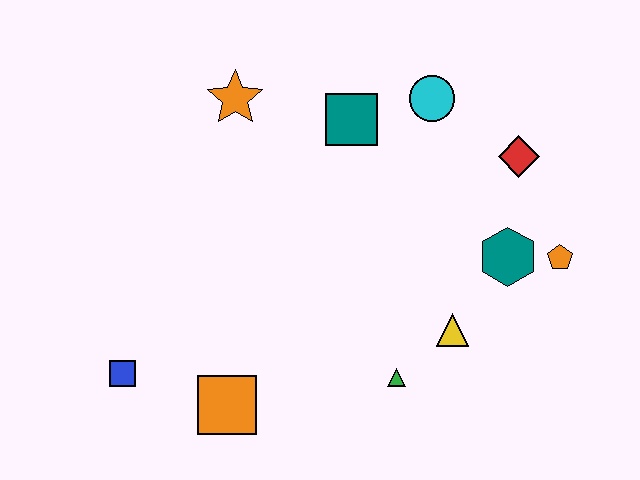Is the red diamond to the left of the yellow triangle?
No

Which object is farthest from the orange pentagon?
The blue square is farthest from the orange pentagon.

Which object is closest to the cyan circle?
The teal square is closest to the cyan circle.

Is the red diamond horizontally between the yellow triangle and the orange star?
No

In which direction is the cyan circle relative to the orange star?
The cyan circle is to the right of the orange star.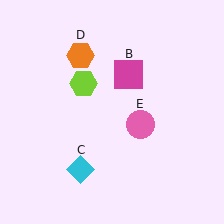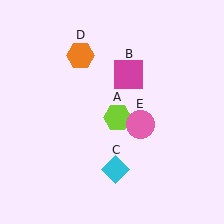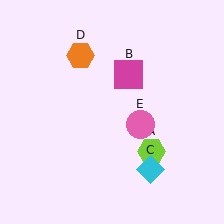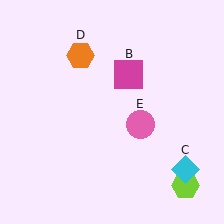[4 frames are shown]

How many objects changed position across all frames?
2 objects changed position: lime hexagon (object A), cyan diamond (object C).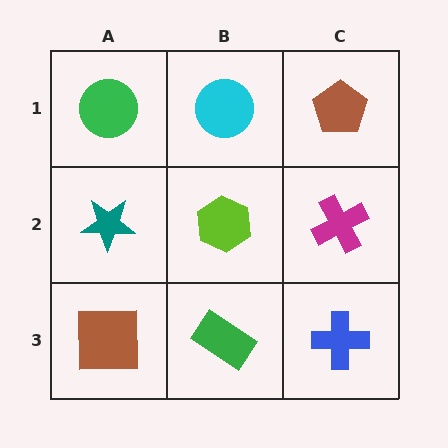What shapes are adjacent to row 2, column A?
A green circle (row 1, column A), a brown square (row 3, column A), a lime hexagon (row 2, column B).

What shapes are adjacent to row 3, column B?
A lime hexagon (row 2, column B), a brown square (row 3, column A), a blue cross (row 3, column C).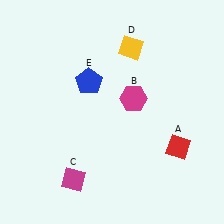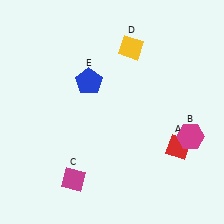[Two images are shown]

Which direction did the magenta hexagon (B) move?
The magenta hexagon (B) moved right.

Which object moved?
The magenta hexagon (B) moved right.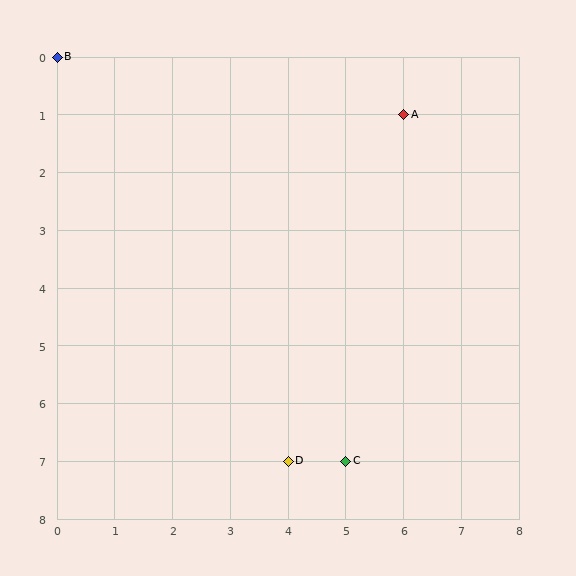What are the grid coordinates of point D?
Point D is at grid coordinates (4, 7).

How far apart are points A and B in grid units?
Points A and B are 6 columns and 1 row apart (about 6.1 grid units diagonally).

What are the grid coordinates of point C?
Point C is at grid coordinates (5, 7).